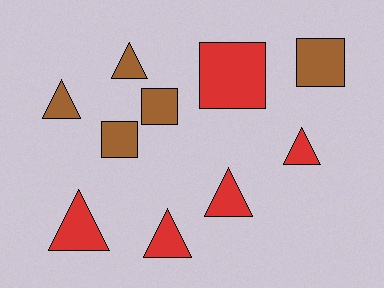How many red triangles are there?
There are 4 red triangles.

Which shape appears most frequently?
Triangle, with 6 objects.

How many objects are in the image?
There are 10 objects.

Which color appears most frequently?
Red, with 5 objects.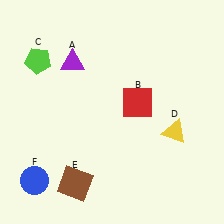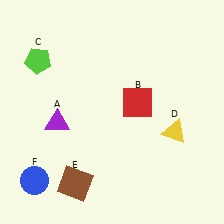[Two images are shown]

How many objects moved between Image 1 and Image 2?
1 object moved between the two images.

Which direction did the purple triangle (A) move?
The purple triangle (A) moved down.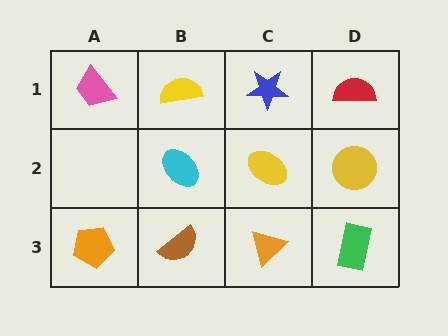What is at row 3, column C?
An orange triangle.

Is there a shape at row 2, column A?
No, that cell is empty.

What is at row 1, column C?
A blue star.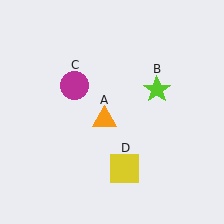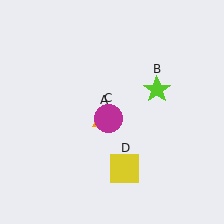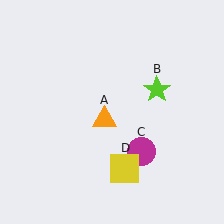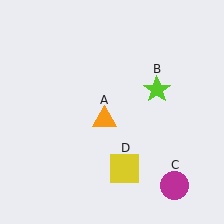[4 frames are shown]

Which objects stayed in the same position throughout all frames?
Orange triangle (object A) and lime star (object B) and yellow square (object D) remained stationary.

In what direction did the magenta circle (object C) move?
The magenta circle (object C) moved down and to the right.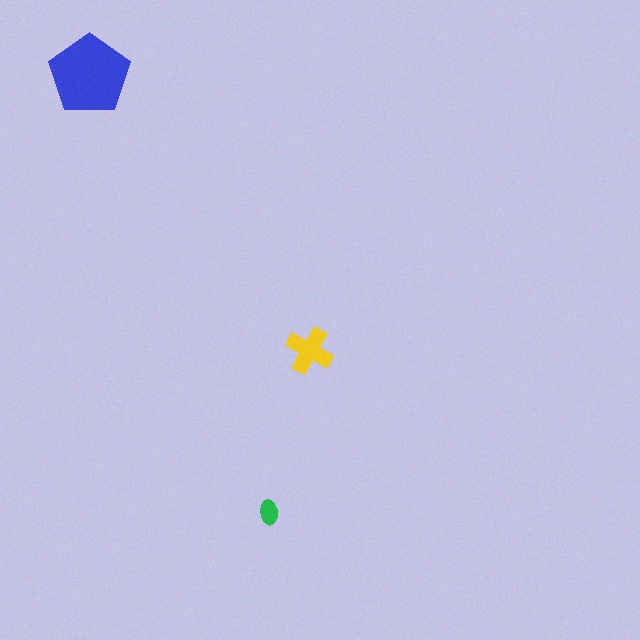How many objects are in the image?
There are 3 objects in the image.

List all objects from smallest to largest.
The green ellipse, the yellow cross, the blue pentagon.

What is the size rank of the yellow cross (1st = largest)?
2nd.